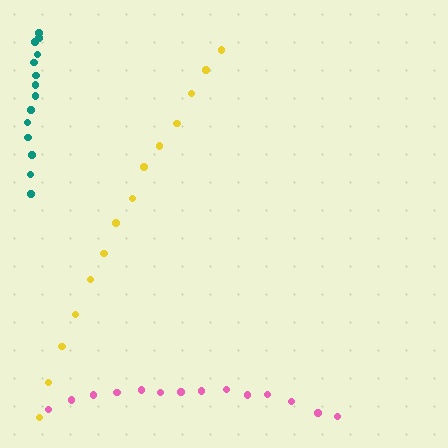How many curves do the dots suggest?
There are 3 distinct paths.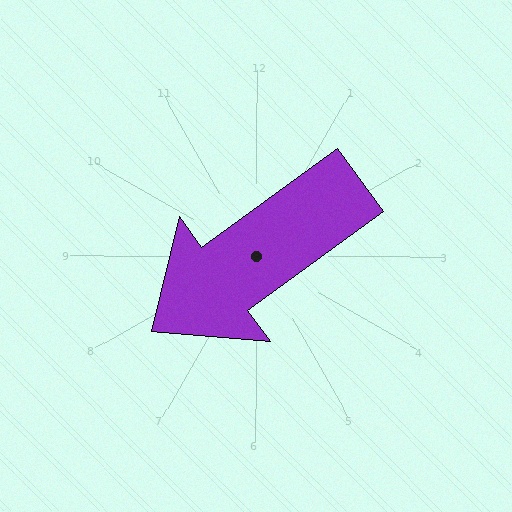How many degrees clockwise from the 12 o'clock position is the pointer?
Approximately 234 degrees.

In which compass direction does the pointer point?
Southwest.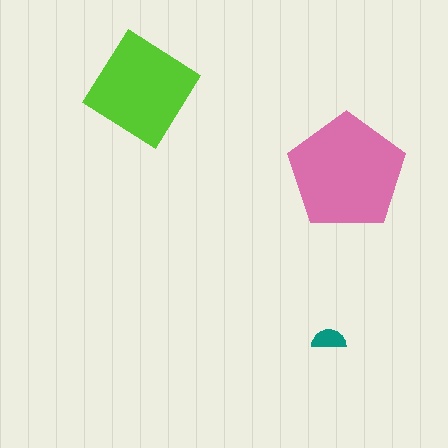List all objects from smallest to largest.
The teal semicircle, the lime diamond, the pink pentagon.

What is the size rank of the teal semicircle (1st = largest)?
3rd.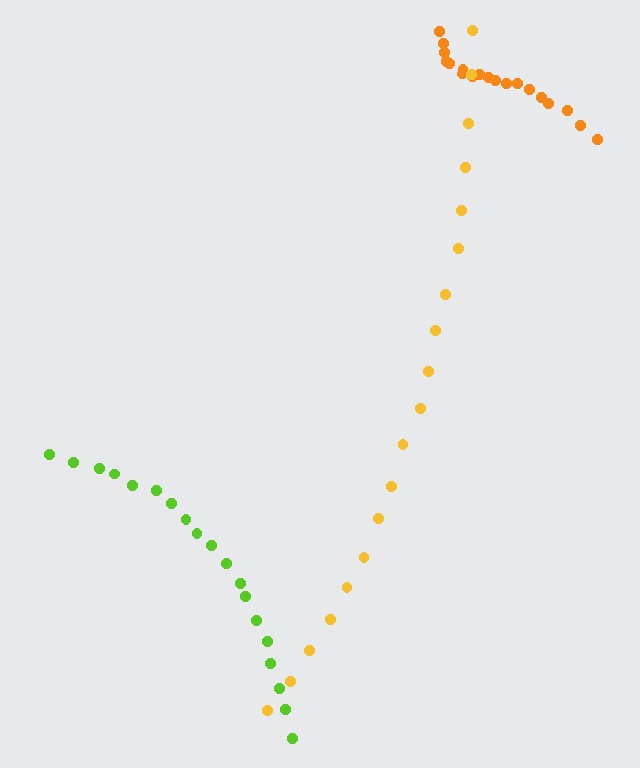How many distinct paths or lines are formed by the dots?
There are 3 distinct paths.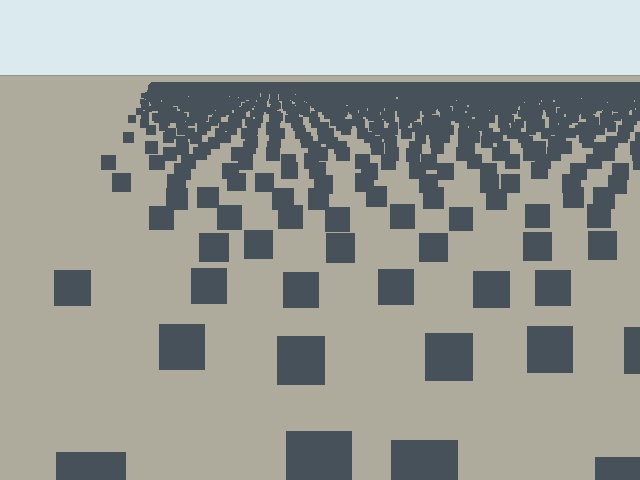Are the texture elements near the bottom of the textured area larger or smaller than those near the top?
Larger. Near the bottom, elements are closer to the viewer and appear at a bigger on-screen size.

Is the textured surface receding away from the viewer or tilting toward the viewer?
The surface is receding away from the viewer. Texture elements get smaller and denser toward the top.